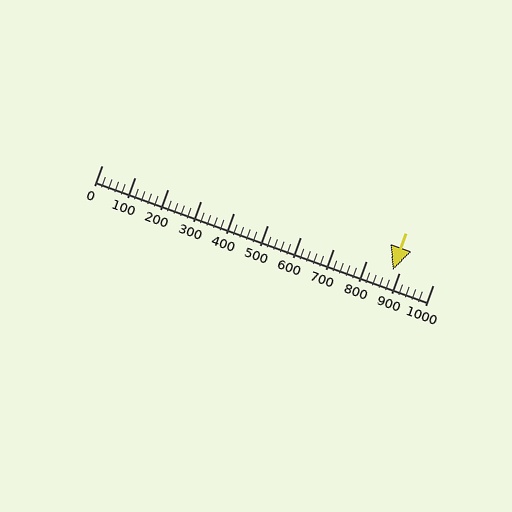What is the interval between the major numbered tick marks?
The major tick marks are spaced 100 units apart.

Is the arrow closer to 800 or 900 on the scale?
The arrow is closer to 900.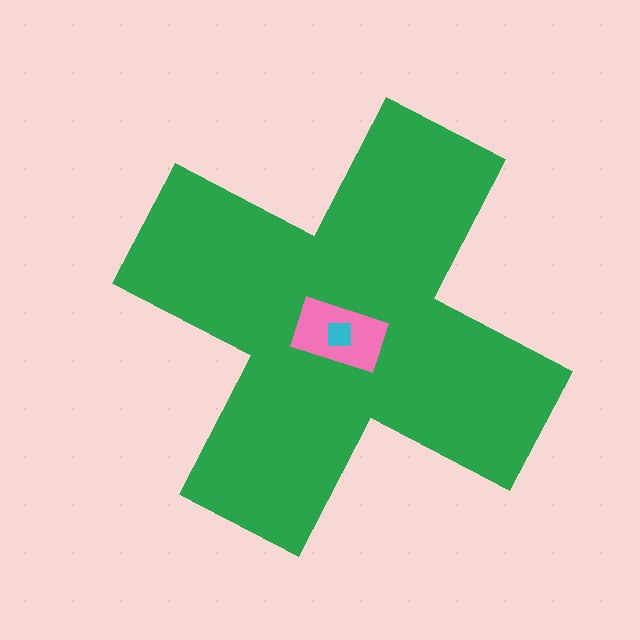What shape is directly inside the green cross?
The pink rectangle.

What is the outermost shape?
The green cross.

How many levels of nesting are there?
3.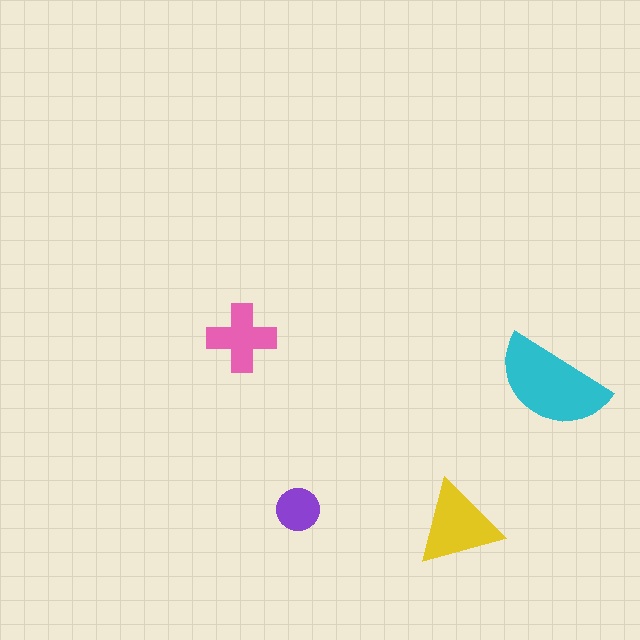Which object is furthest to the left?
The pink cross is leftmost.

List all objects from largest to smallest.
The cyan semicircle, the yellow triangle, the pink cross, the purple circle.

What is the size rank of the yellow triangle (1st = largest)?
2nd.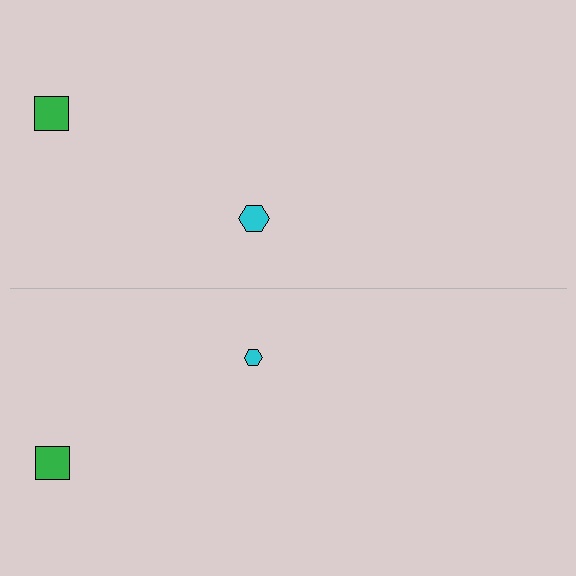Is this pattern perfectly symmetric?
No, the pattern is not perfectly symmetric. The cyan hexagon on the bottom side has a different size than its mirror counterpart.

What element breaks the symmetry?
The cyan hexagon on the bottom side has a different size than its mirror counterpart.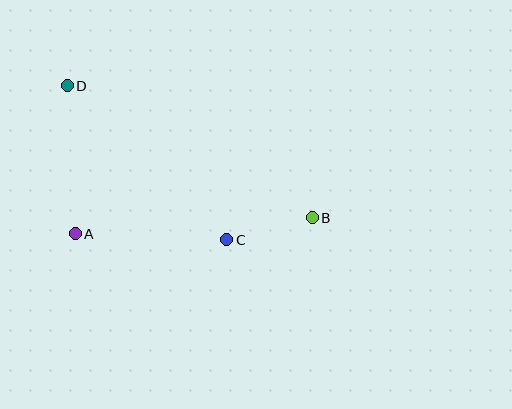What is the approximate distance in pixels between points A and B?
The distance between A and B is approximately 238 pixels.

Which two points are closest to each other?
Points B and C are closest to each other.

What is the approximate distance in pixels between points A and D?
The distance between A and D is approximately 148 pixels.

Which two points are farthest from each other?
Points B and D are farthest from each other.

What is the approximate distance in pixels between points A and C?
The distance between A and C is approximately 152 pixels.